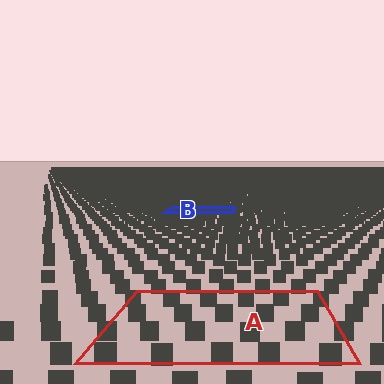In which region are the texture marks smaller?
The texture marks are smaller in region B, because it is farther away.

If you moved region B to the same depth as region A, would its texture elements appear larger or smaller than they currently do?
They would appear larger. At a closer depth, the same texture elements are projected at a bigger on-screen size.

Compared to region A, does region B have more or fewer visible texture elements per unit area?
Region B has more texture elements per unit area — they are packed more densely because it is farther away.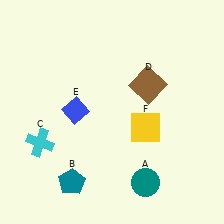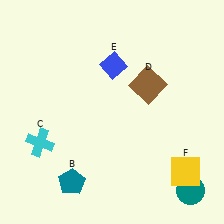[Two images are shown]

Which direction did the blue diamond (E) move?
The blue diamond (E) moved up.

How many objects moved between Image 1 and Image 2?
3 objects moved between the two images.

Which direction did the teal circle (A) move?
The teal circle (A) moved right.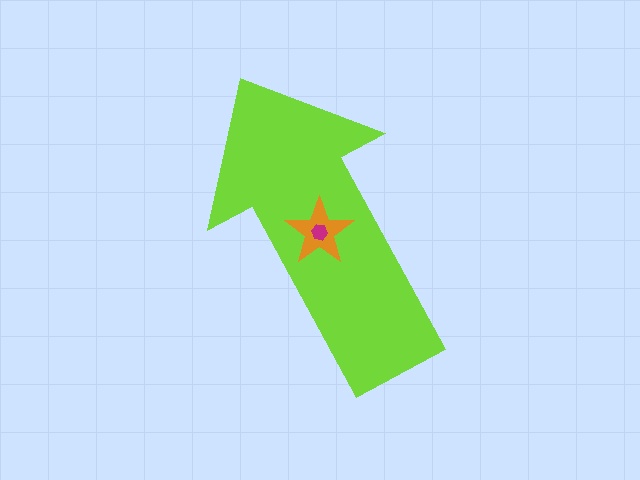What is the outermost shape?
The lime arrow.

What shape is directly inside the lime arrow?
The orange star.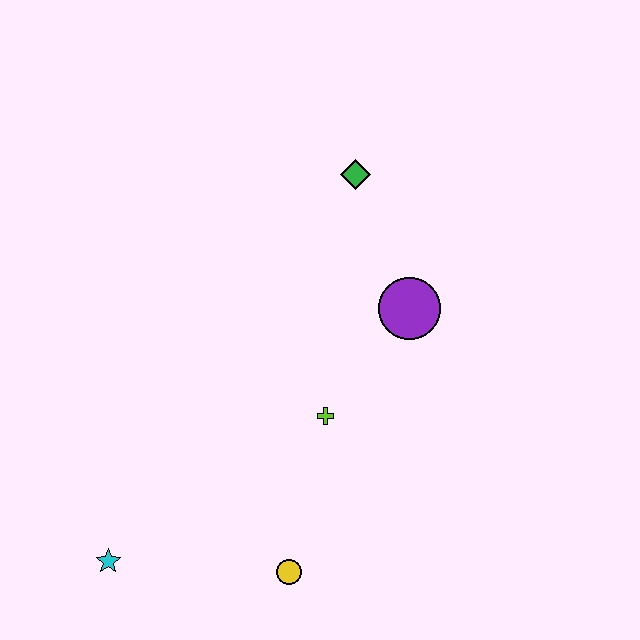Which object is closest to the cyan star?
The yellow circle is closest to the cyan star.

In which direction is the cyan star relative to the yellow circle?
The cyan star is to the left of the yellow circle.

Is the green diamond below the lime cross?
No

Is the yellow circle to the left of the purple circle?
Yes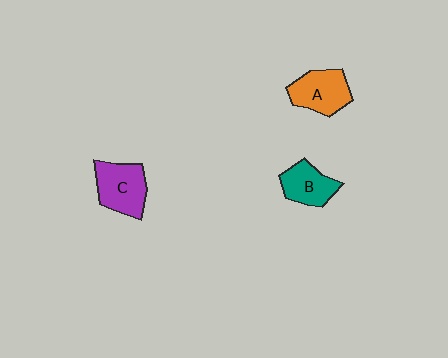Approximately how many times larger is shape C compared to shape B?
Approximately 1.3 times.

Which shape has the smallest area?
Shape B (teal).